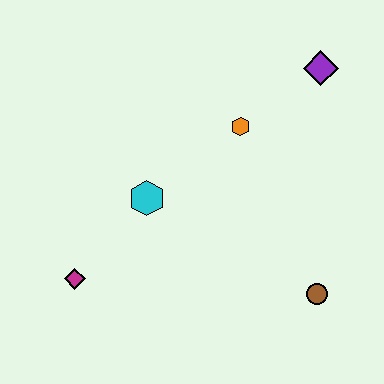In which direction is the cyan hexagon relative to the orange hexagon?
The cyan hexagon is to the left of the orange hexagon.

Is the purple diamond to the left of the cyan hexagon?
No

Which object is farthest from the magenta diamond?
The purple diamond is farthest from the magenta diamond.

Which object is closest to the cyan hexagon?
The magenta diamond is closest to the cyan hexagon.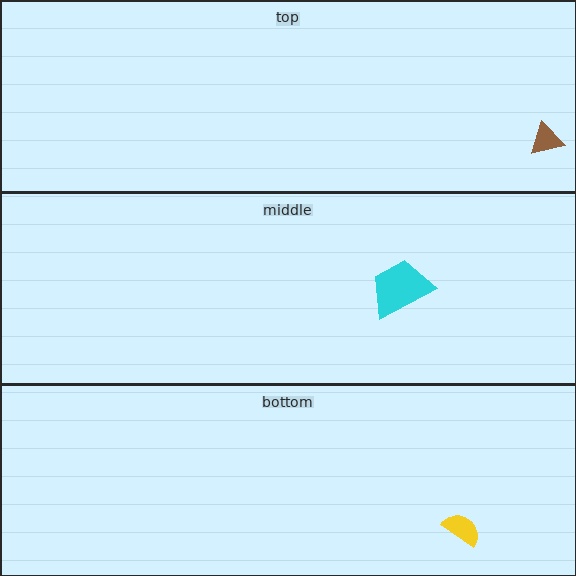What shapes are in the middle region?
The cyan trapezoid.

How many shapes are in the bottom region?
1.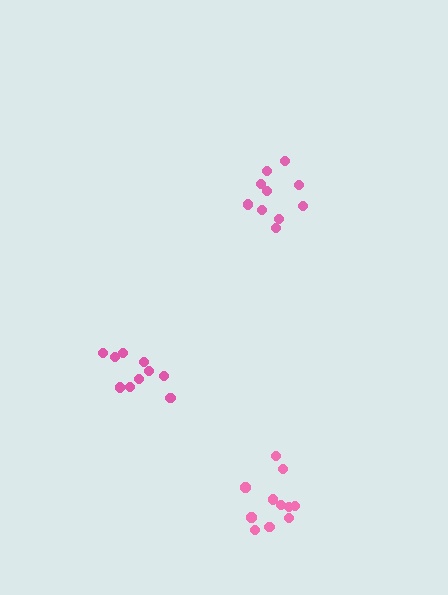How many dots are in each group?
Group 1: 11 dots, Group 2: 10 dots, Group 3: 10 dots (31 total).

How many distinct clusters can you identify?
There are 3 distinct clusters.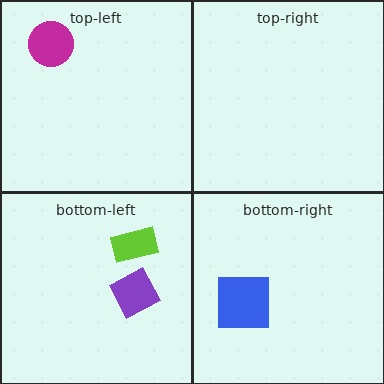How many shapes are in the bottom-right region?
1.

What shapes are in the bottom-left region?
The lime rectangle, the purple diamond.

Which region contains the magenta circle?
The top-left region.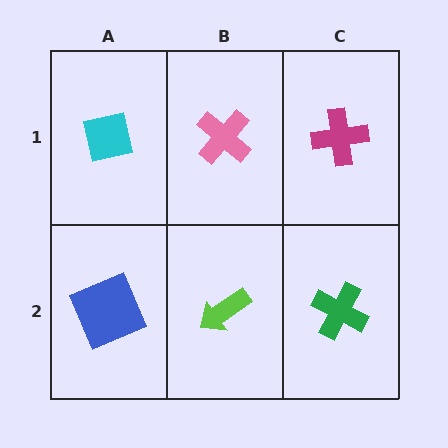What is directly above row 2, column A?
A cyan square.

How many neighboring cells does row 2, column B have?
3.